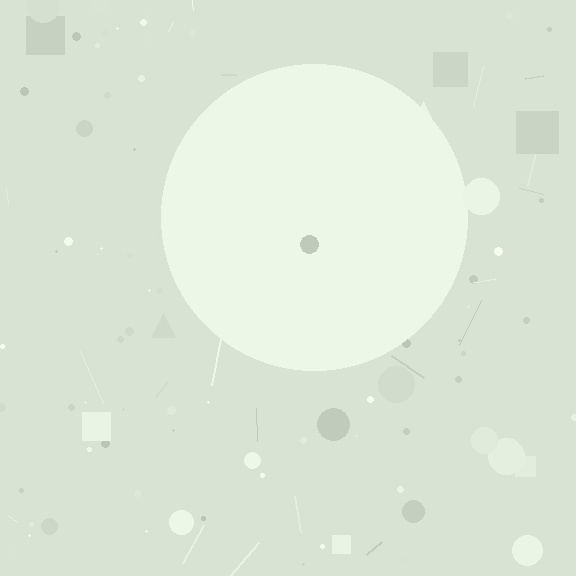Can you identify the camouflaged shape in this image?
The camouflaged shape is a circle.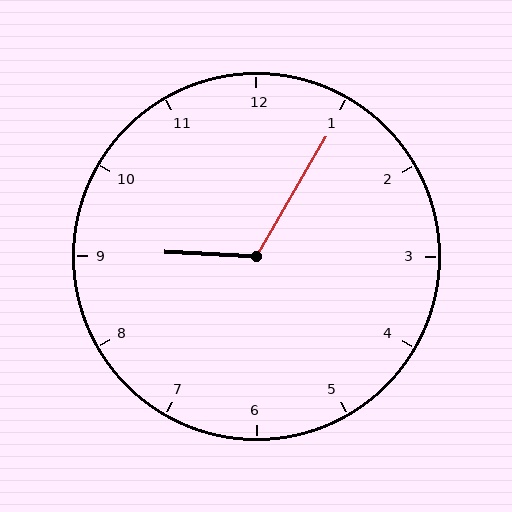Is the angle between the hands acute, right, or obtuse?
It is obtuse.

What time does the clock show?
9:05.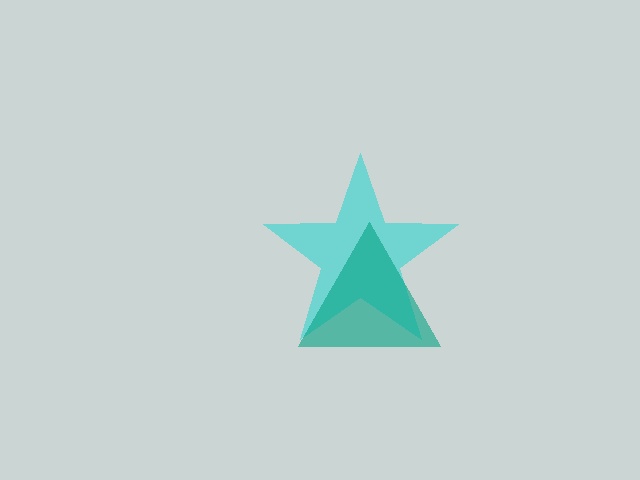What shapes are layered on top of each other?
The layered shapes are: a cyan star, a teal triangle.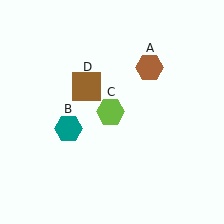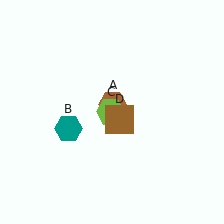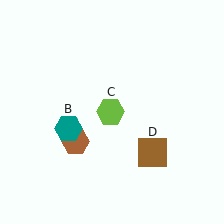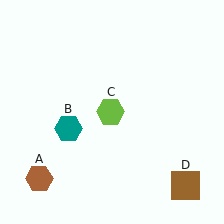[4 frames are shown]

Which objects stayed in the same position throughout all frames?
Teal hexagon (object B) and lime hexagon (object C) remained stationary.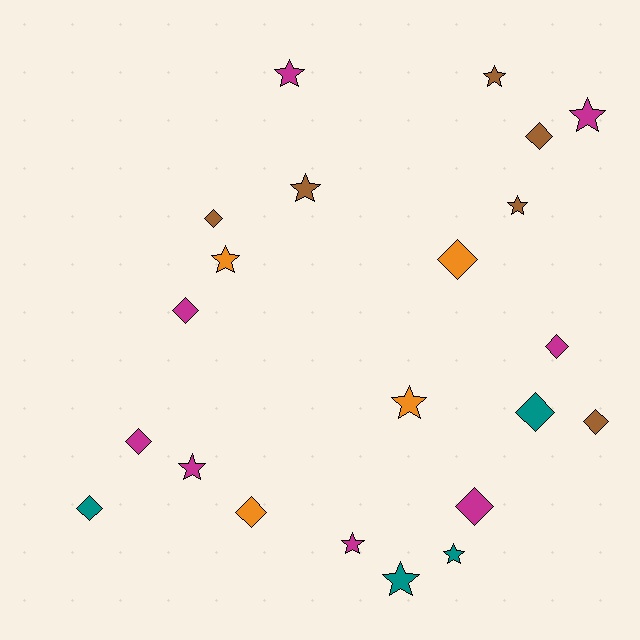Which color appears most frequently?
Magenta, with 8 objects.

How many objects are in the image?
There are 22 objects.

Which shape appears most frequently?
Star, with 11 objects.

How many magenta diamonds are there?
There are 4 magenta diamonds.